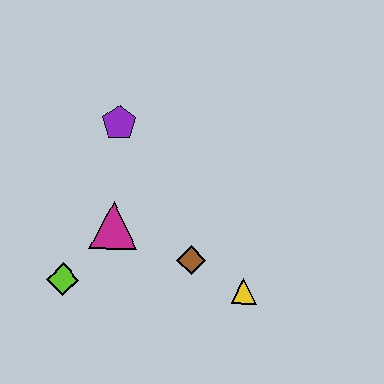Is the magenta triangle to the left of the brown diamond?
Yes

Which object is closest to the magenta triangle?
The lime diamond is closest to the magenta triangle.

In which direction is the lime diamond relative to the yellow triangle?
The lime diamond is to the left of the yellow triangle.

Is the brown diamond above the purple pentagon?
No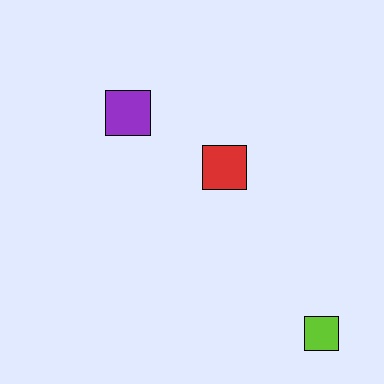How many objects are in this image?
There are 3 objects.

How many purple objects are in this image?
There is 1 purple object.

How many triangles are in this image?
There are no triangles.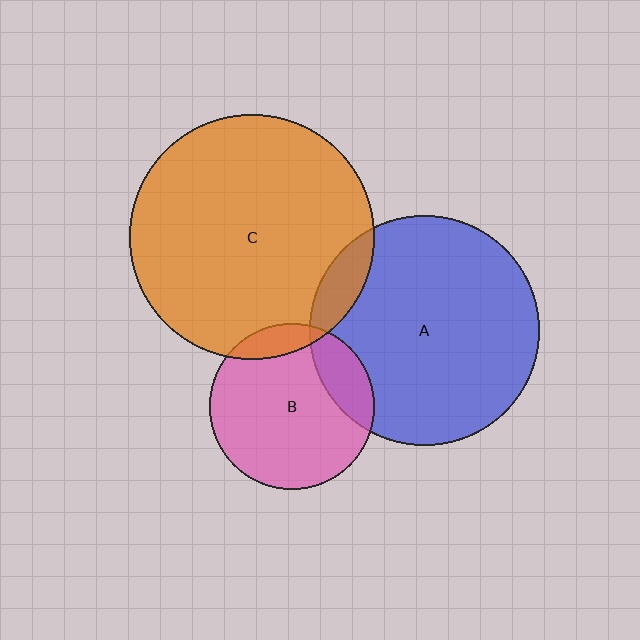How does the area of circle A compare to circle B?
Approximately 1.9 times.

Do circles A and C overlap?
Yes.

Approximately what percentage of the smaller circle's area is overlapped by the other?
Approximately 10%.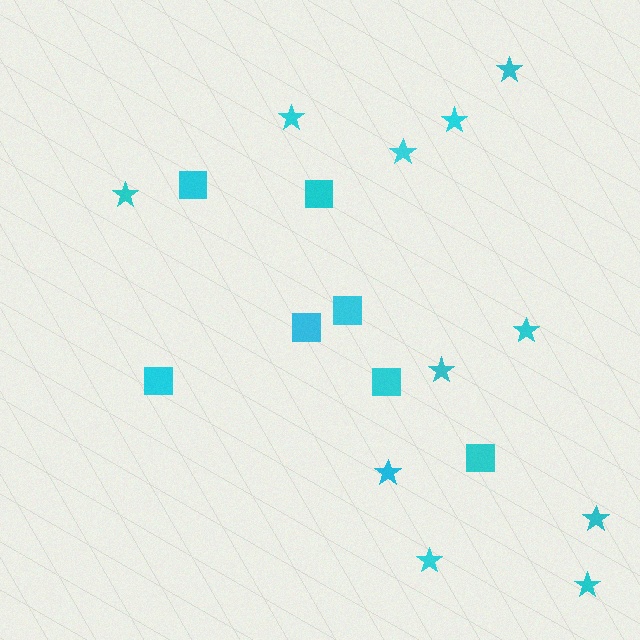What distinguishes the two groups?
There are 2 groups: one group of stars (11) and one group of squares (7).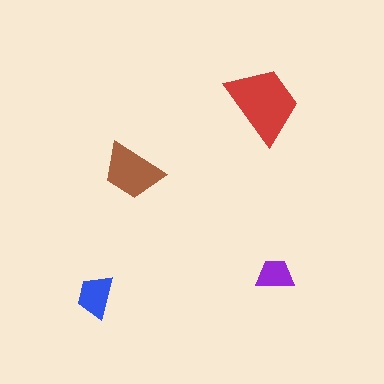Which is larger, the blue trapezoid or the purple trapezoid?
The blue one.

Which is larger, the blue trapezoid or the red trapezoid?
The red one.